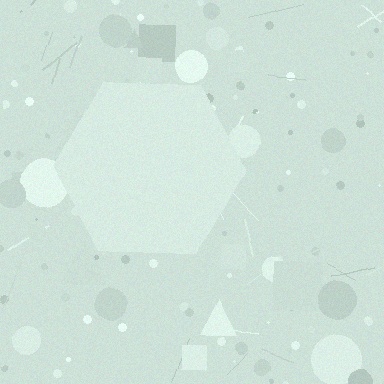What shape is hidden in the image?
A hexagon is hidden in the image.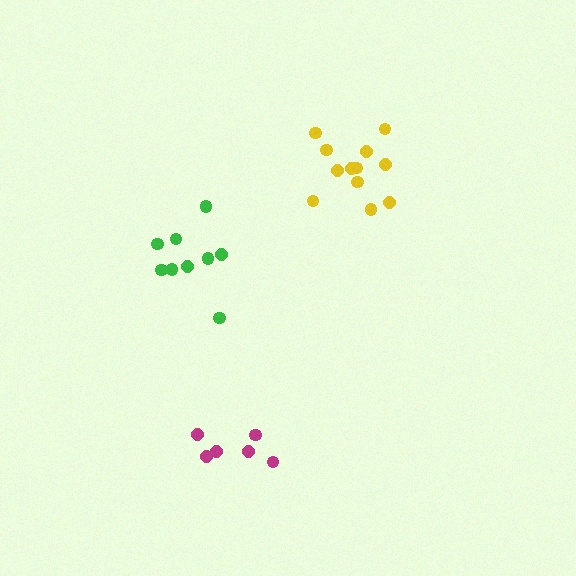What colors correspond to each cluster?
The clusters are colored: magenta, green, yellow.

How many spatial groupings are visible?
There are 3 spatial groupings.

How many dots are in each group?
Group 1: 6 dots, Group 2: 9 dots, Group 3: 12 dots (27 total).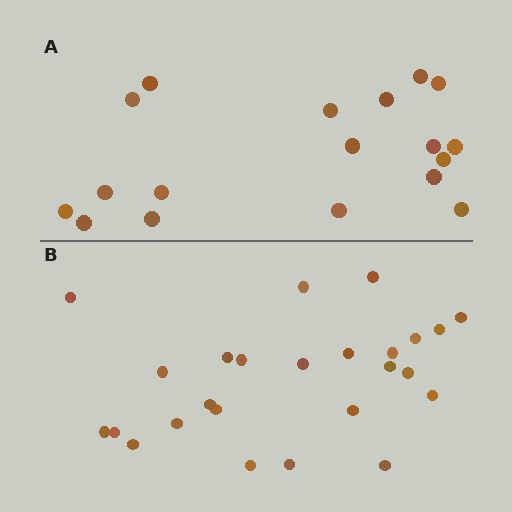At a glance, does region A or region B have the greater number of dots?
Region B (the bottom region) has more dots.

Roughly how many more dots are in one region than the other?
Region B has roughly 8 or so more dots than region A.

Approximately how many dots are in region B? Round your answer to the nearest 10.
About 20 dots. (The exact count is 25, which rounds to 20.)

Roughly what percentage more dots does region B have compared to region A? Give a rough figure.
About 40% more.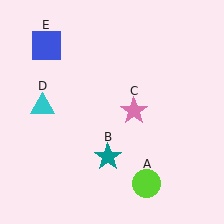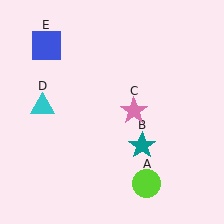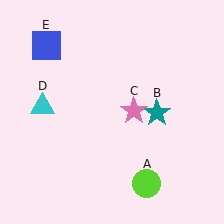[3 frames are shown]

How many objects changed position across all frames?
1 object changed position: teal star (object B).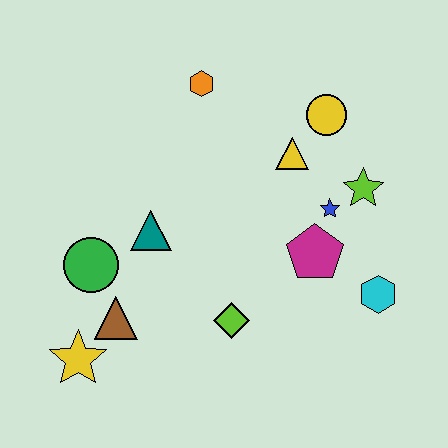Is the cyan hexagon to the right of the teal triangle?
Yes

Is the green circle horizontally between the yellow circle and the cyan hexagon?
No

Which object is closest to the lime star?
The blue star is closest to the lime star.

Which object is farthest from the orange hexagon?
The yellow star is farthest from the orange hexagon.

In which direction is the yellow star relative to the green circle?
The yellow star is below the green circle.